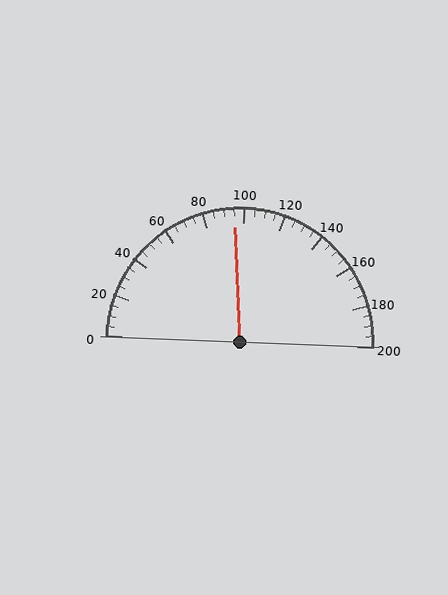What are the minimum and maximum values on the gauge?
The gauge ranges from 0 to 200.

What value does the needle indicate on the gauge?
The needle indicates approximately 95.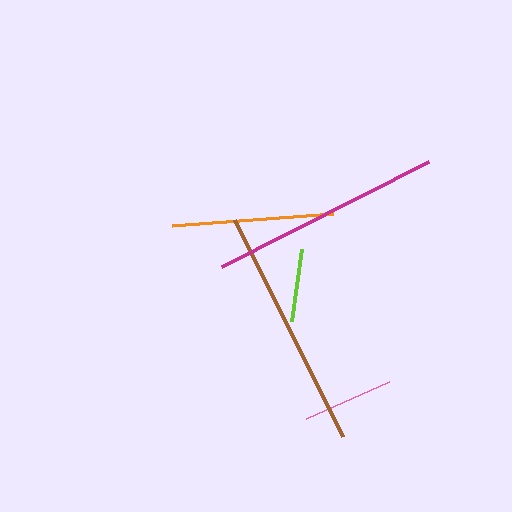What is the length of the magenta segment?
The magenta segment is approximately 232 pixels long.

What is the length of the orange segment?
The orange segment is approximately 161 pixels long.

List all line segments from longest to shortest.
From longest to shortest: brown, magenta, orange, pink, lime.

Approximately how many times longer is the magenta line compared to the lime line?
The magenta line is approximately 3.2 times the length of the lime line.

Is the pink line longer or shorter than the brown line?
The brown line is longer than the pink line.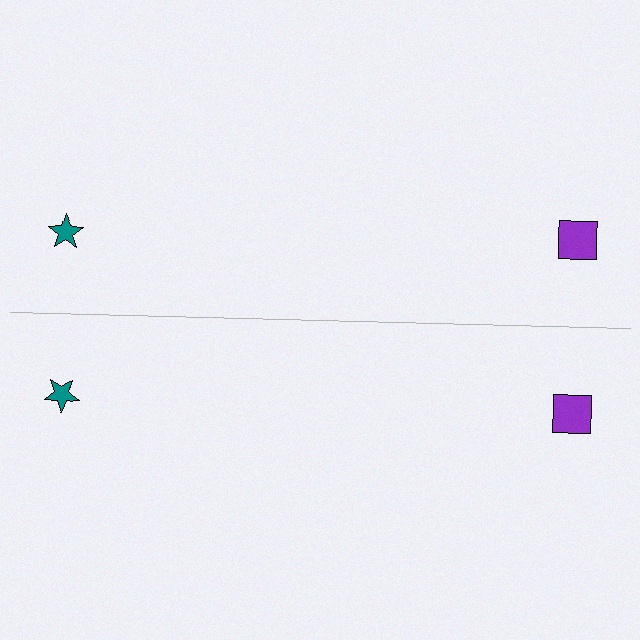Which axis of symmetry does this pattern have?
The pattern has a horizontal axis of symmetry running through the center of the image.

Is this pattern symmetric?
Yes, this pattern has bilateral (reflection) symmetry.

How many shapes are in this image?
There are 4 shapes in this image.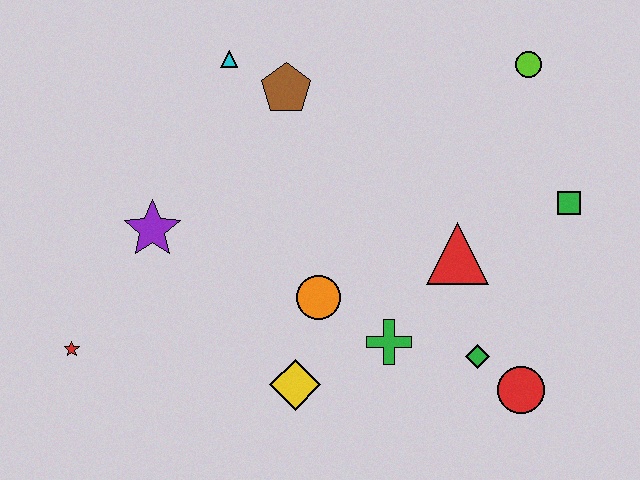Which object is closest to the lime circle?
The green square is closest to the lime circle.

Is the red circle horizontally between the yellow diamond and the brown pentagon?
No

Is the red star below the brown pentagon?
Yes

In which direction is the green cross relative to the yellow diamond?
The green cross is to the right of the yellow diamond.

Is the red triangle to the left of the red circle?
Yes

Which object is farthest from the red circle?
The red star is farthest from the red circle.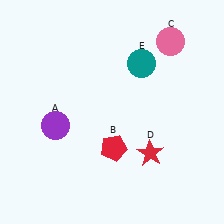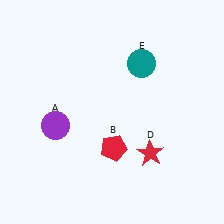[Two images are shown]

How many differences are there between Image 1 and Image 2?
There is 1 difference between the two images.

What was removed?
The pink circle (C) was removed in Image 2.